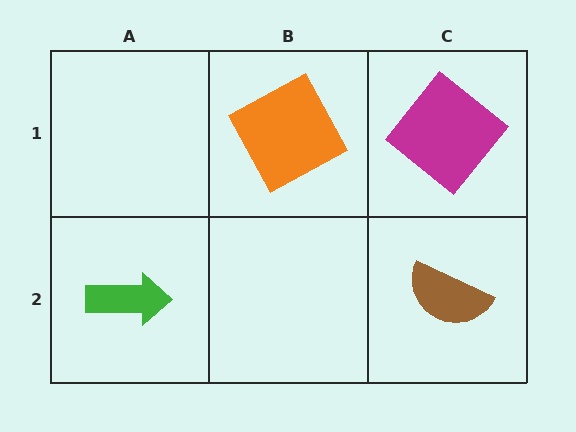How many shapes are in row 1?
2 shapes.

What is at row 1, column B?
An orange square.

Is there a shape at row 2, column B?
No, that cell is empty.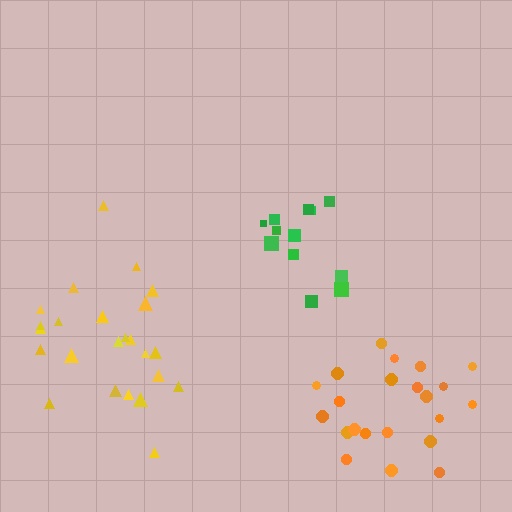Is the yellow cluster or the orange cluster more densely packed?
Orange.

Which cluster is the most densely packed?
Green.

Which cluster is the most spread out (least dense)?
Yellow.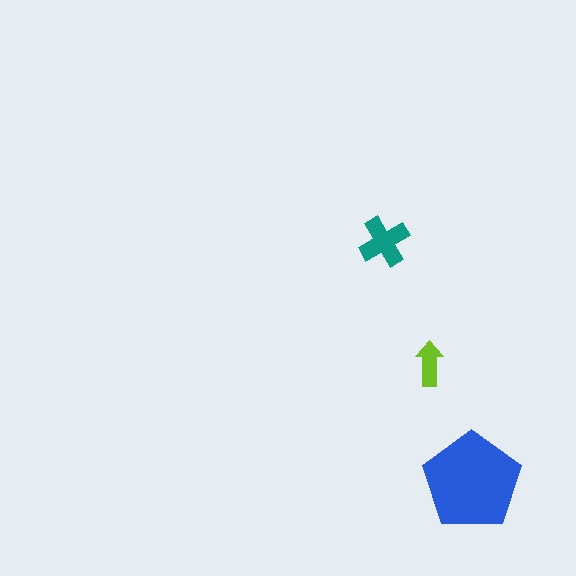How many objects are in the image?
There are 3 objects in the image.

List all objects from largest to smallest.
The blue pentagon, the teal cross, the lime arrow.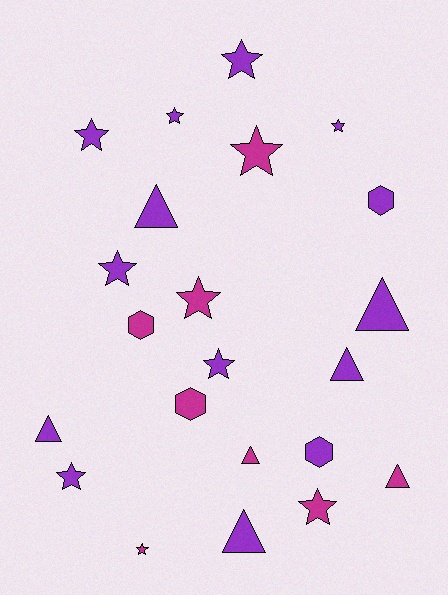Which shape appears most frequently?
Star, with 11 objects.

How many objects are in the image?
There are 22 objects.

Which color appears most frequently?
Purple, with 14 objects.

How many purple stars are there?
There are 7 purple stars.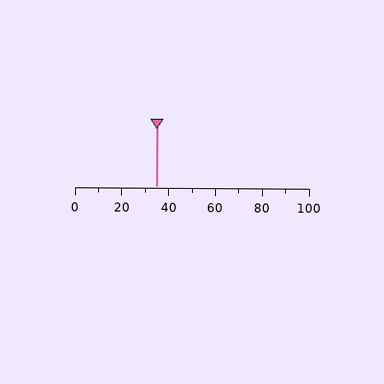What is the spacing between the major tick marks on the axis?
The major ticks are spaced 20 apart.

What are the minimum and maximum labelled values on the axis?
The axis runs from 0 to 100.